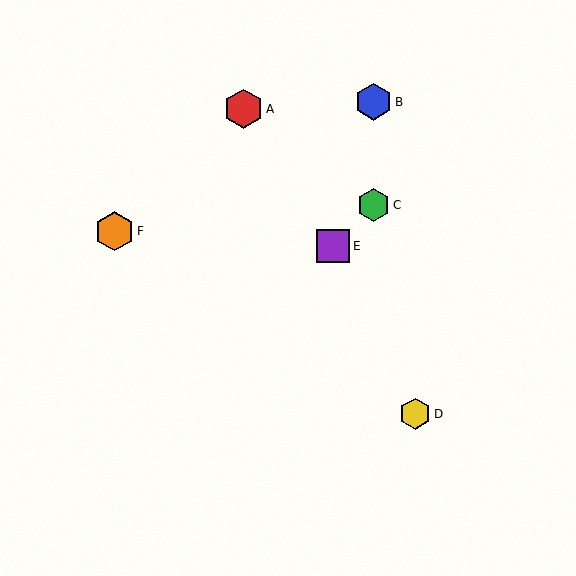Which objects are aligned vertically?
Objects B, C are aligned vertically.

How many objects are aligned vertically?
2 objects (B, C) are aligned vertically.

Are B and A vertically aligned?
No, B is at x≈374 and A is at x≈243.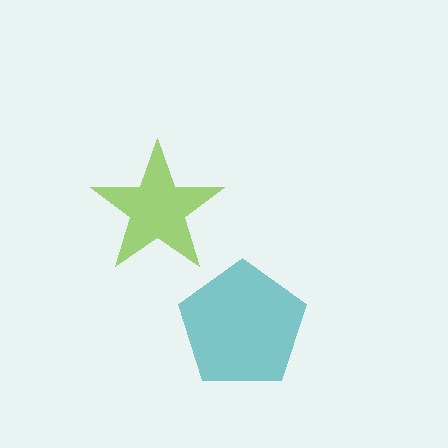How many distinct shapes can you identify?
There are 2 distinct shapes: a teal pentagon, a lime star.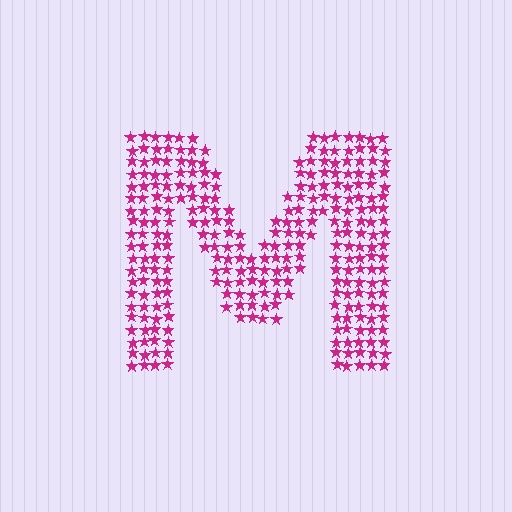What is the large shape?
The large shape is the letter M.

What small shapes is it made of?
It is made of small stars.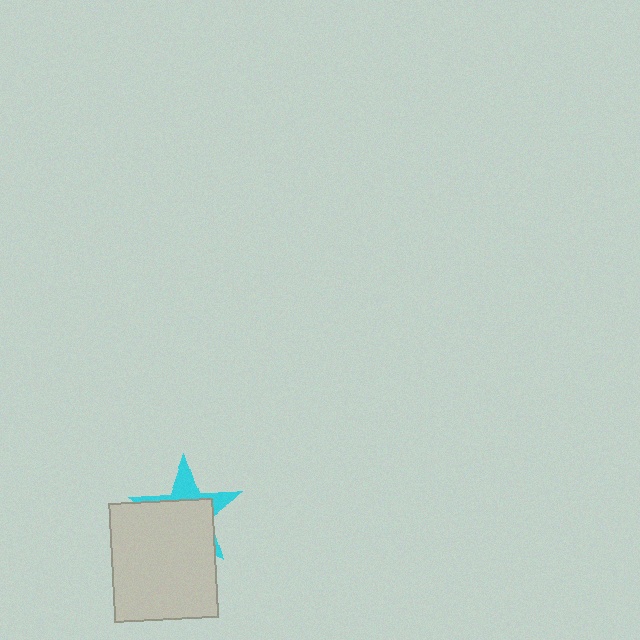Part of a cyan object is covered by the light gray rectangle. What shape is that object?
It is a star.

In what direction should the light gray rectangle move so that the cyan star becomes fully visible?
The light gray rectangle should move down. That is the shortest direction to clear the overlap and leave the cyan star fully visible.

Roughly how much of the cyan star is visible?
A small part of it is visible (roughly 33%).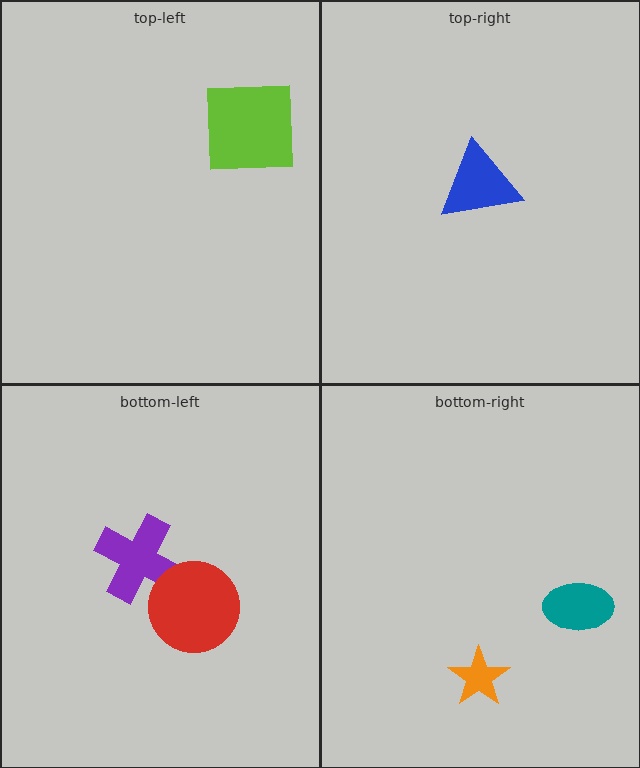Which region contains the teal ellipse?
The bottom-right region.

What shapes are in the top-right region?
The blue triangle.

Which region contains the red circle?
The bottom-left region.